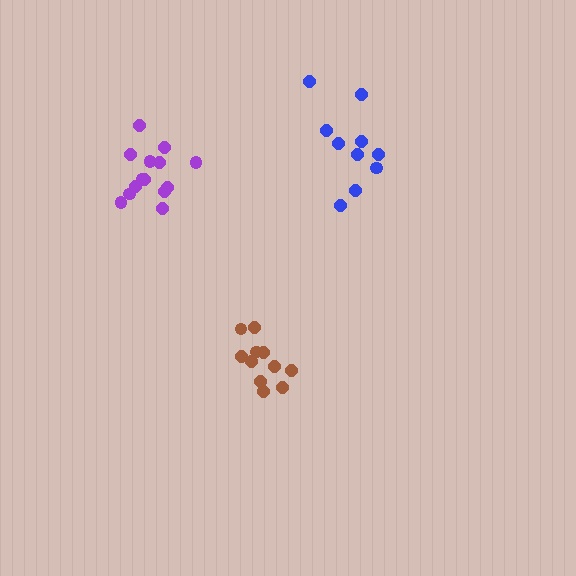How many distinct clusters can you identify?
There are 3 distinct clusters.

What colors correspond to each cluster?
The clusters are colored: blue, purple, brown.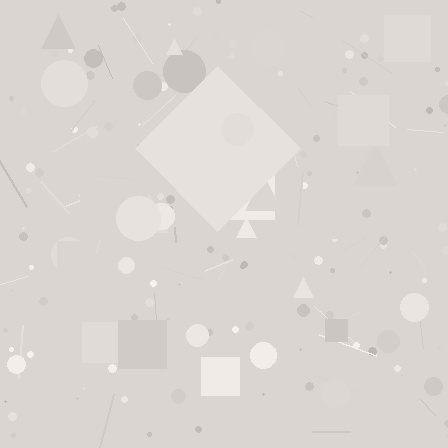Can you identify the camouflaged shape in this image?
The camouflaged shape is a diamond.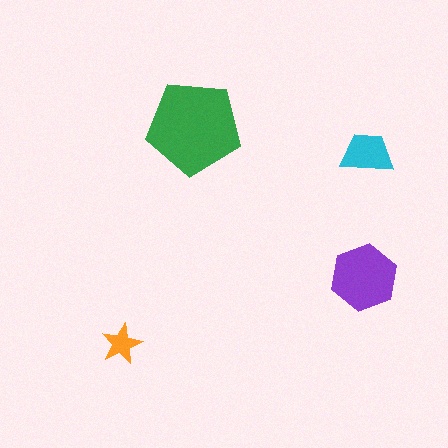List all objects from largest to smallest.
The green pentagon, the purple hexagon, the cyan trapezoid, the orange star.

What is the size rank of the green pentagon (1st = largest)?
1st.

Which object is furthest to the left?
The orange star is leftmost.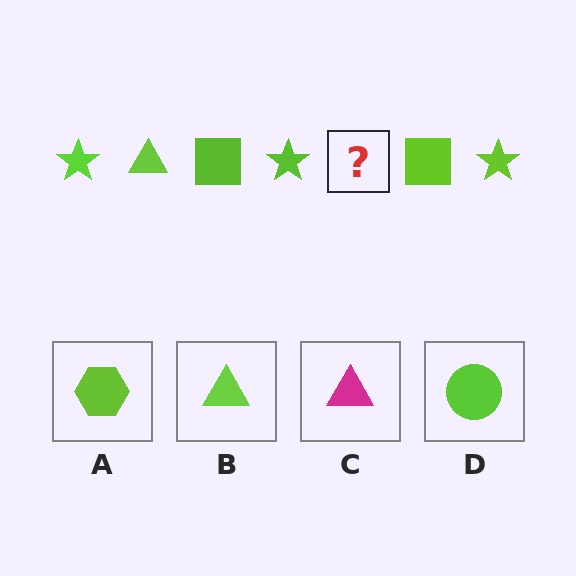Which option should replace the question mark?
Option B.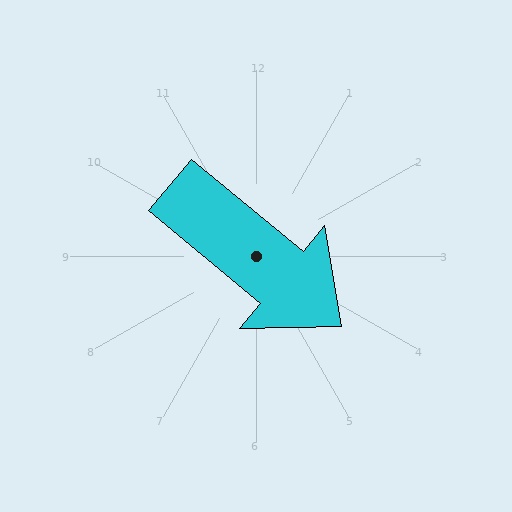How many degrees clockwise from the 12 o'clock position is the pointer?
Approximately 130 degrees.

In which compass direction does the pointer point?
Southeast.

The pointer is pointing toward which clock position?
Roughly 4 o'clock.